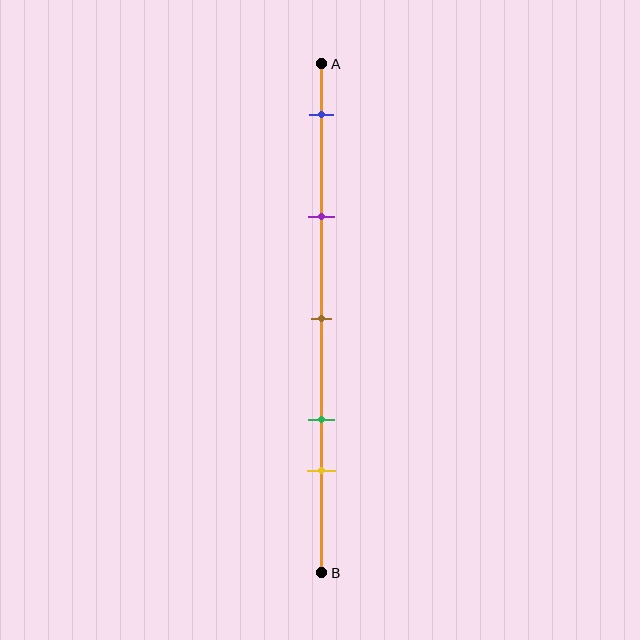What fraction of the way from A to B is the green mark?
The green mark is approximately 70% (0.7) of the way from A to B.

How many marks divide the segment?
There are 5 marks dividing the segment.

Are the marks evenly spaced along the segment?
No, the marks are not evenly spaced.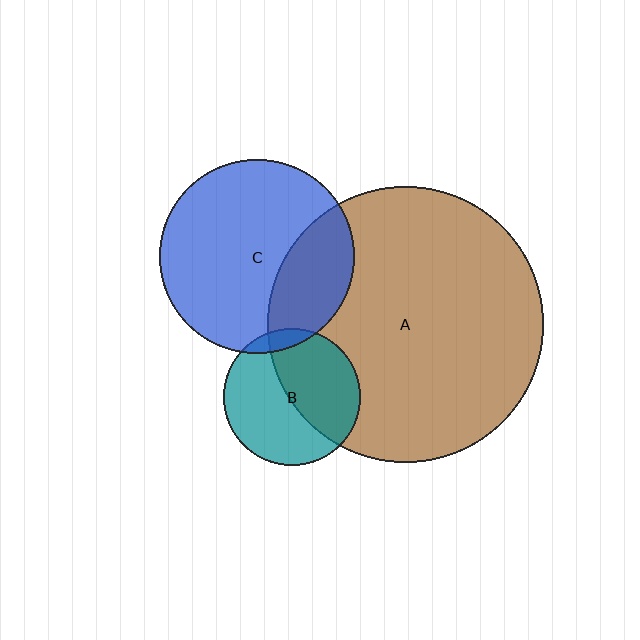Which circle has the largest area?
Circle A (brown).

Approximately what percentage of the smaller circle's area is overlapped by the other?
Approximately 45%.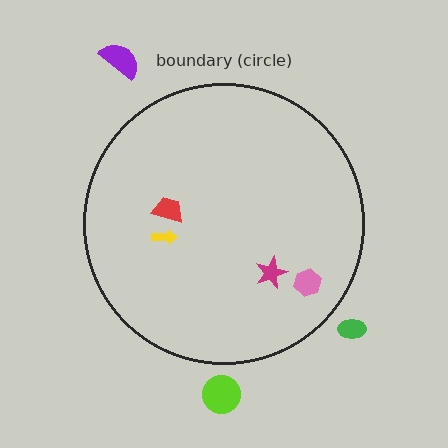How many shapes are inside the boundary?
4 inside, 3 outside.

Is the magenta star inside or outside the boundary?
Inside.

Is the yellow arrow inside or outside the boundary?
Inside.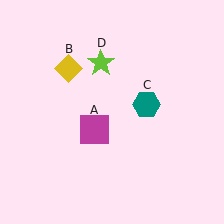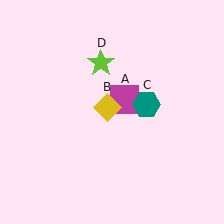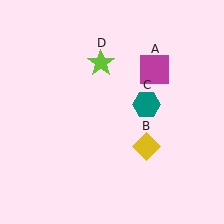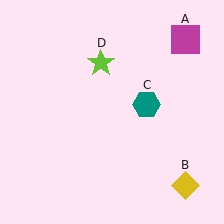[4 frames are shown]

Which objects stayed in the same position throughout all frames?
Teal hexagon (object C) and lime star (object D) remained stationary.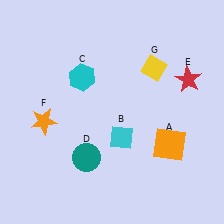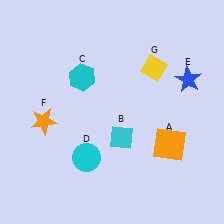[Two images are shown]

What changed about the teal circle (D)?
In Image 1, D is teal. In Image 2, it changed to cyan.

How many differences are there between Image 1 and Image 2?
There are 2 differences between the two images.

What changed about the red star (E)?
In Image 1, E is red. In Image 2, it changed to blue.